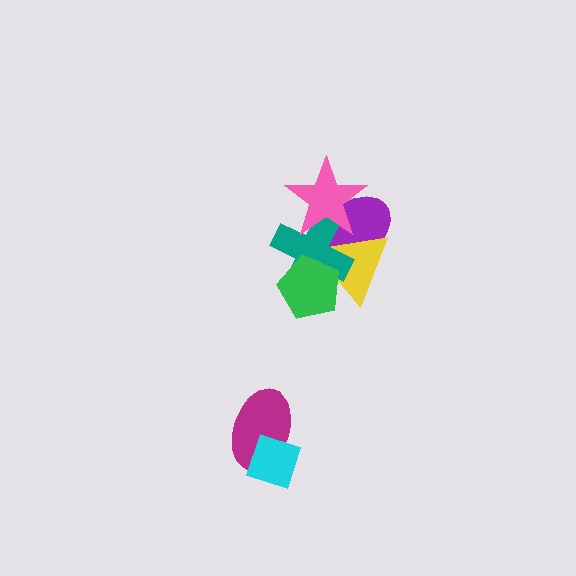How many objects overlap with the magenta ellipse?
1 object overlaps with the magenta ellipse.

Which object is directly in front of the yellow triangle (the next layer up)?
The teal cross is directly in front of the yellow triangle.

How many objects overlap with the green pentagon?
2 objects overlap with the green pentagon.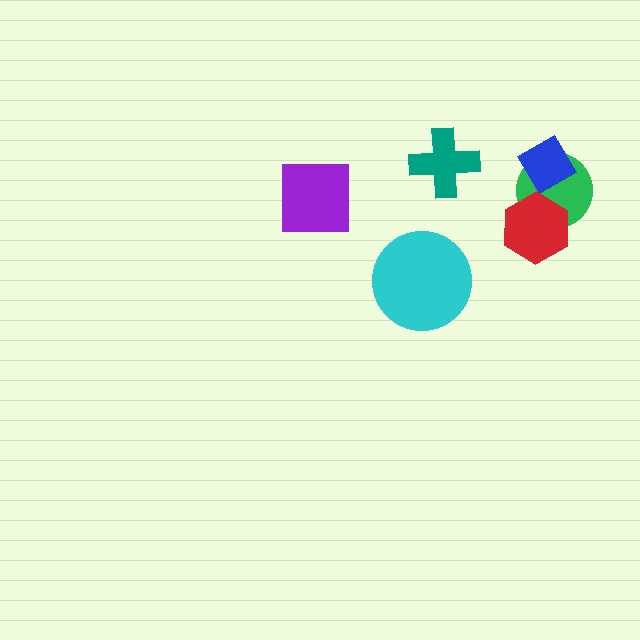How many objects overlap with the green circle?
2 objects overlap with the green circle.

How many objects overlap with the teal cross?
0 objects overlap with the teal cross.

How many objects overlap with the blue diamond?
1 object overlaps with the blue diamond.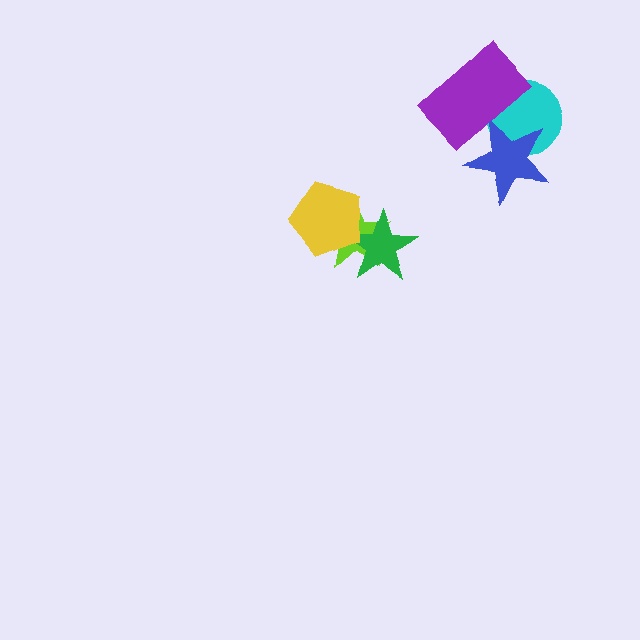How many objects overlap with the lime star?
2 objects overlap with the lime star.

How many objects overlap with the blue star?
2 objects overlap with the blue star.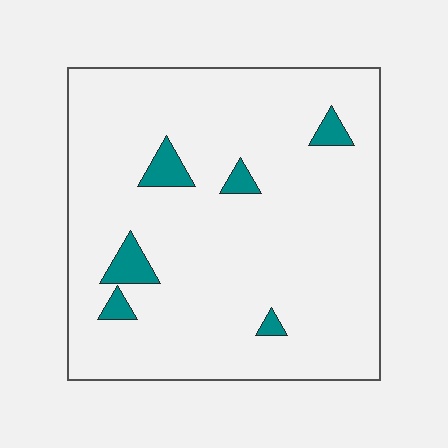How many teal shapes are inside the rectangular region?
6.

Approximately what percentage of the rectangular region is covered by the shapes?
Approximately 5%.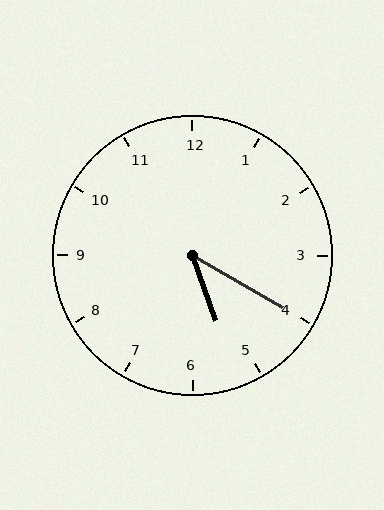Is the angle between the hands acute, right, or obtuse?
It is acute.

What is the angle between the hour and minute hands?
Approximately 40 degrees.